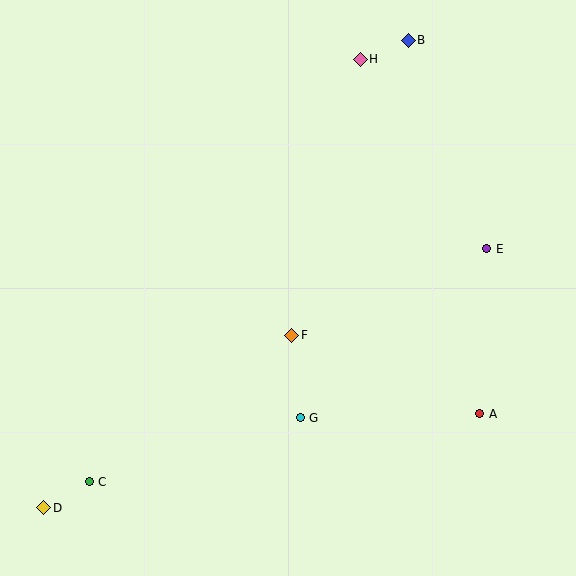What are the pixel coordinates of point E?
Point E is at (487, 249).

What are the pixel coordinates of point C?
Point C is at (89, 482).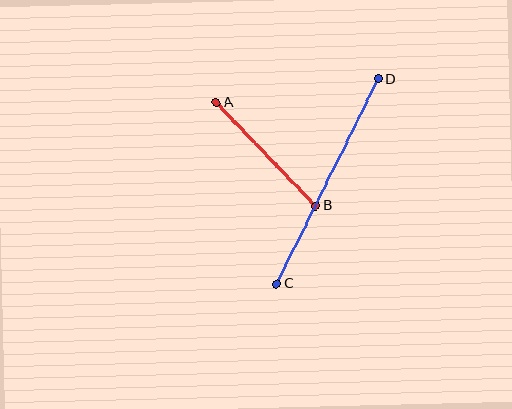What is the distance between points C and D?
The distance is approximately 229 pixels.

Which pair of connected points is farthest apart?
Points C and D are farthest apart.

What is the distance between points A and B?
The distance is approximately 144 pixels.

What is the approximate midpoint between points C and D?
The midpoint is at approximately (328, 181) pixels.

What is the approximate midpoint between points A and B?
The midpoint is at approximately (266, 154) pixels.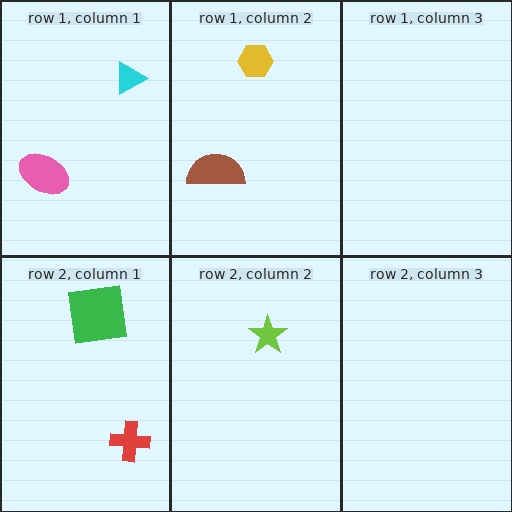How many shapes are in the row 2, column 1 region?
2.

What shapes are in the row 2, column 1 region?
The green square, the red cross.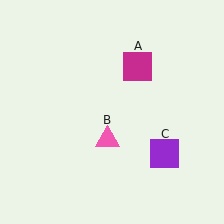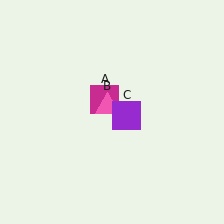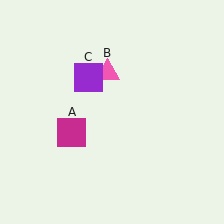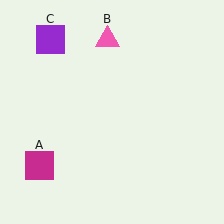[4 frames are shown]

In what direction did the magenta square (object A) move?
The magenta square (object A) moved down and to the left.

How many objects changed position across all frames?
3 objects changed position: magenta square (object A), pink triangle (object B), purple square (object C).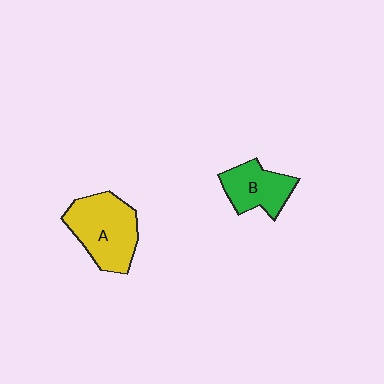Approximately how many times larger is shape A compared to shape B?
Approximately 1.5 times.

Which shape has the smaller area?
Shape B (green).